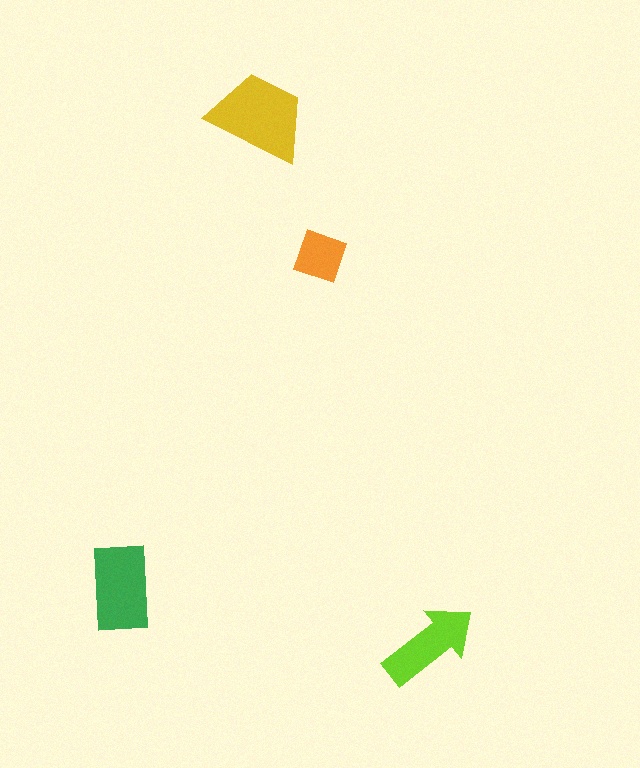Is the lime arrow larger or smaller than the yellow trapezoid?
Smaller.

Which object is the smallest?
The orange square.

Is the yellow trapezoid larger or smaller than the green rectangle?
Larger.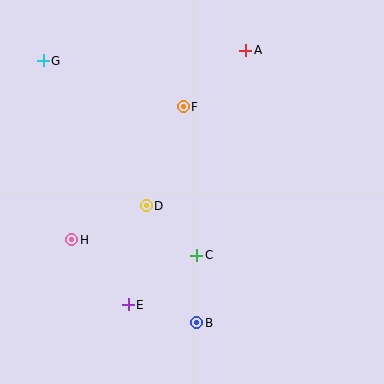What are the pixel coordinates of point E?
Point E is at (128, 305).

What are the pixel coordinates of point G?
Point G is at (43, 61).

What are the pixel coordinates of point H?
Point H is at (72, 240).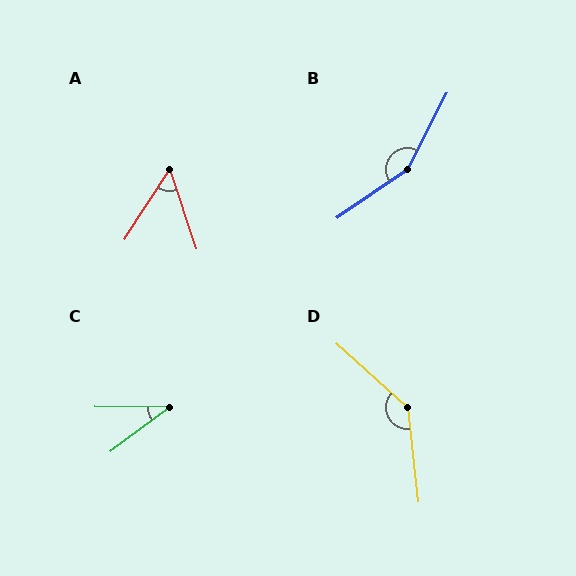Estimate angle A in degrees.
Approximately 52 degrees.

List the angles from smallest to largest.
C (37°), A (52°), D (138°), B (152°).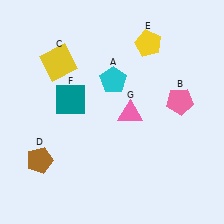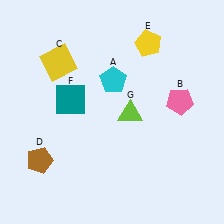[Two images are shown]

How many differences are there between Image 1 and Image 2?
There is 1 difference between the two images.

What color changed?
The triangle (G) changed from pink in Image 1 to lime in Image 2.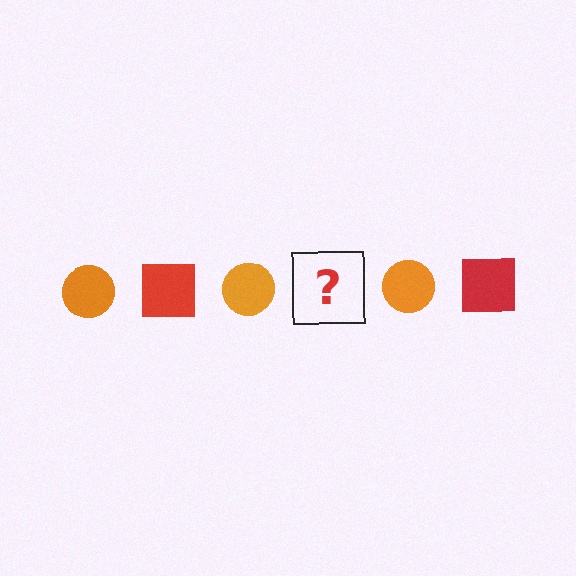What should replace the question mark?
The question mark should be replaced with a red square.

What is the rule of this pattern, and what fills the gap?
The rule is that the pattern alternates between orange circle and red square. The gap should be filled with a red square.